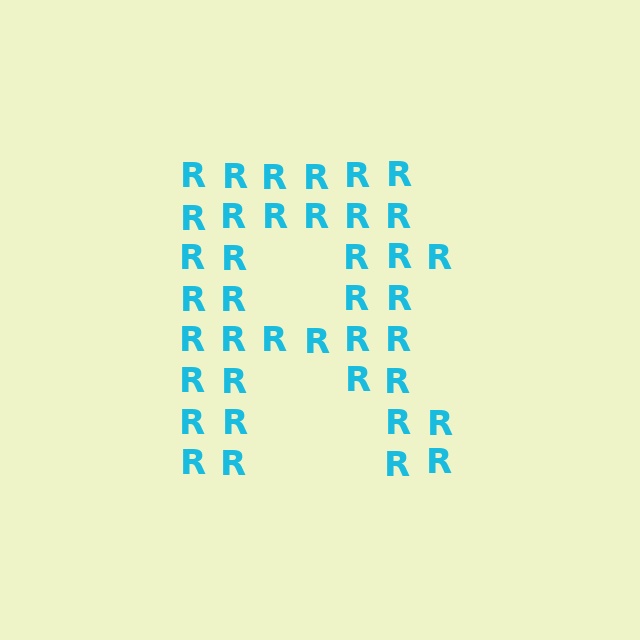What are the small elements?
The small elements are letter R's.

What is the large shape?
The large shape is the letter R.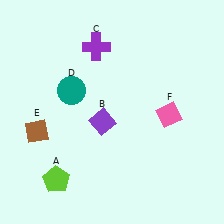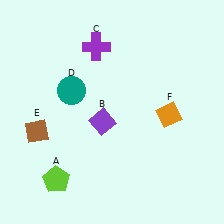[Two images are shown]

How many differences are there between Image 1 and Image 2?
There is 1 difference between the two images.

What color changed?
The diamond (F) changed from pink in Image 1 to orange in Image 2.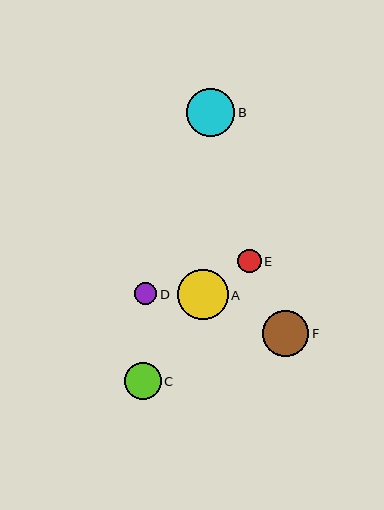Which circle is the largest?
Circle A is the largest with a size of approximately 50 pixels.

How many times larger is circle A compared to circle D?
Circle A is approximately 2.3 times the size of circle D.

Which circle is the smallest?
Circle D is the smallest with a size of approximately 22 pixels.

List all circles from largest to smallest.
From largest to smallest: A, B, F, C, E, D.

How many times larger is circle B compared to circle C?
Circle B is approximately 1.3 times the size of circle C.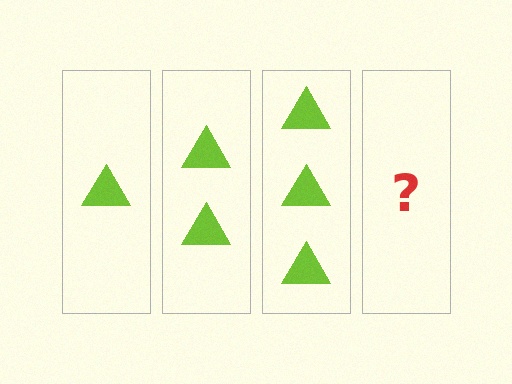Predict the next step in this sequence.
The next step is 4 triangles.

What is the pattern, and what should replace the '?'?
The pattern is that each step adds one more triangle. The '?' should be 4 triangles.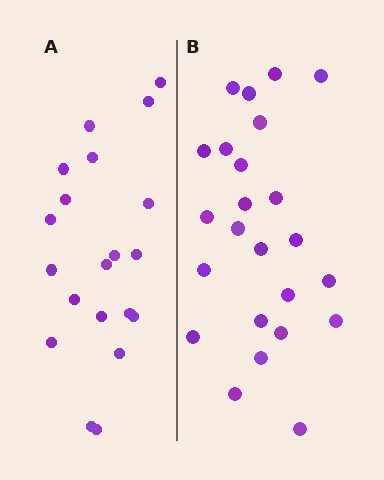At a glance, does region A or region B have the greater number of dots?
Region B (the right region) has more dots.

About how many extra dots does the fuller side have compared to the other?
Region B has about 4 more dots than region A.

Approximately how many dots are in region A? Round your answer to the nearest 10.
About 20 dots.